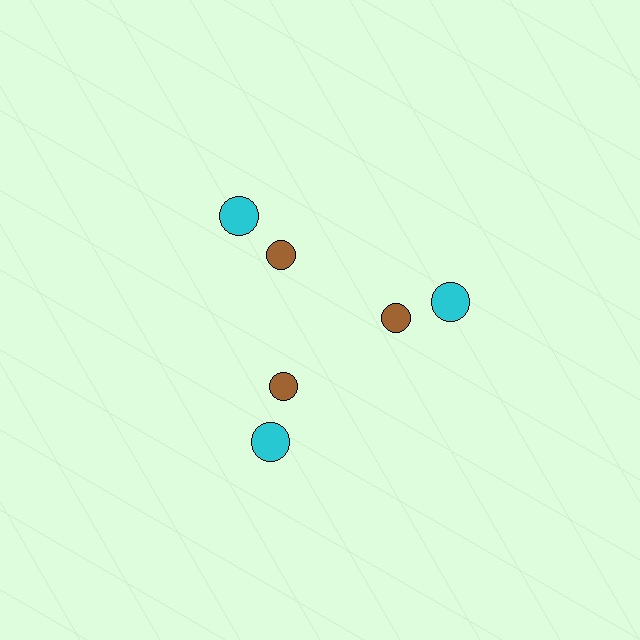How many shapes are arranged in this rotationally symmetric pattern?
There are 6 shapes, arranged in 3 groups of 2.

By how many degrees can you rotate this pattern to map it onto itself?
The pattern maps onto itself every 120 degrees of rotation.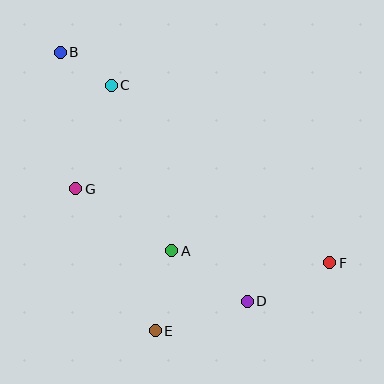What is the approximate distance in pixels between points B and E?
The distance between B and E is approximately 294 pixels.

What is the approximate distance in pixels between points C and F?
The distance between C and F is approximately 281 pixels.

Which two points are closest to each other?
Points B and C are closest to each other.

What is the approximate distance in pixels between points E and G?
The distance between E and G is approximately 162 pixels.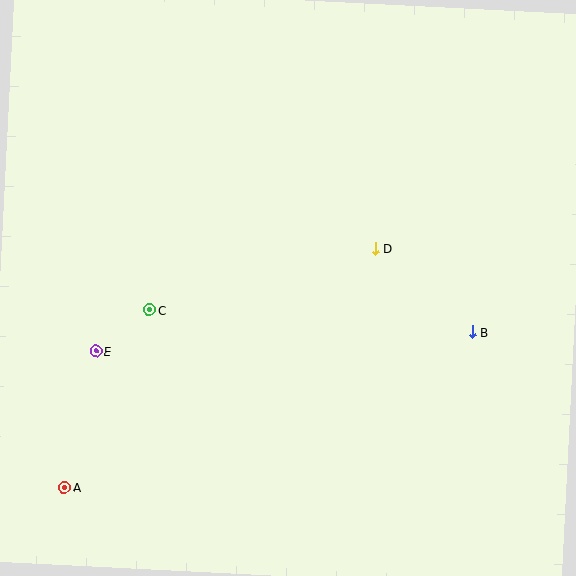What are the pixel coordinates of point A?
Point A is at (64, 487).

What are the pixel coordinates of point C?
Point C is at (149, 310).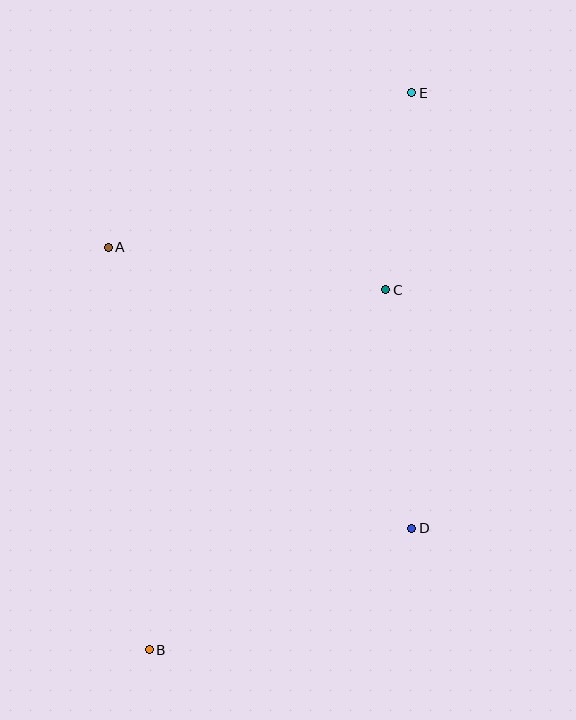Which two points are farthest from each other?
Points B and E are farthest from each other.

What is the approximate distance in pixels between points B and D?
The distance between B and D is approximately 289 pixels.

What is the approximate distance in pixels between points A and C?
The distance between A and C is approximately 281 pixels.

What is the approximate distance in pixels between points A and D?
The distance between A and D is approximately 414 pixels.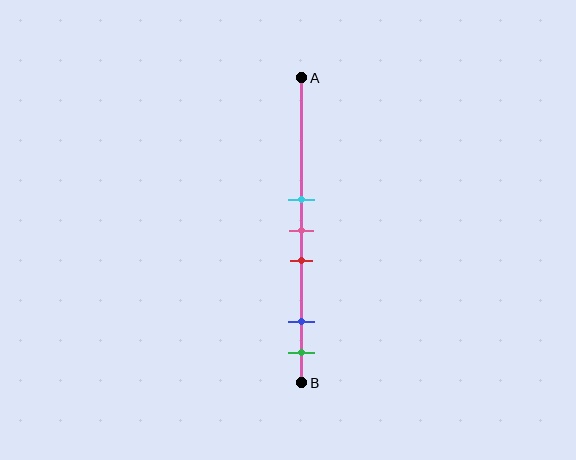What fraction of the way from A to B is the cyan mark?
The cyan mark is approximately 40% (0.4) of the way from A to B.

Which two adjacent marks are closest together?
The cyan and pink marks are the closest adjacent pair.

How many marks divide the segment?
There are 5 marks dividing the segment.